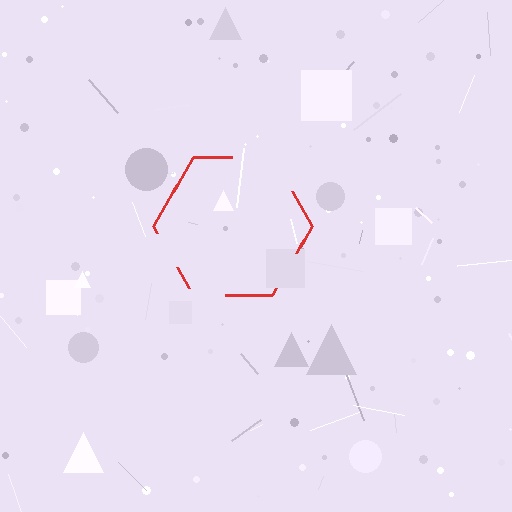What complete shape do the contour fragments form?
The contour fragments form a hexagon.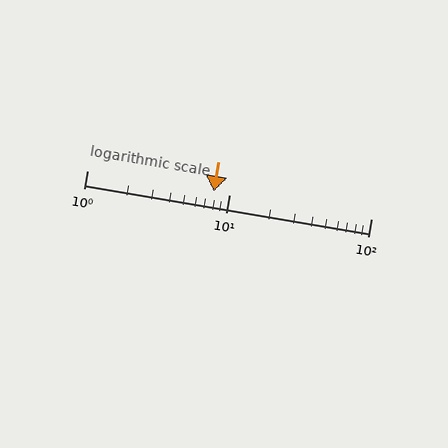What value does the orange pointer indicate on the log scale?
The pointer indicates approximately 7.8.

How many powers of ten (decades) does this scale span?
The scale spans 2 decades, from 1 to 100.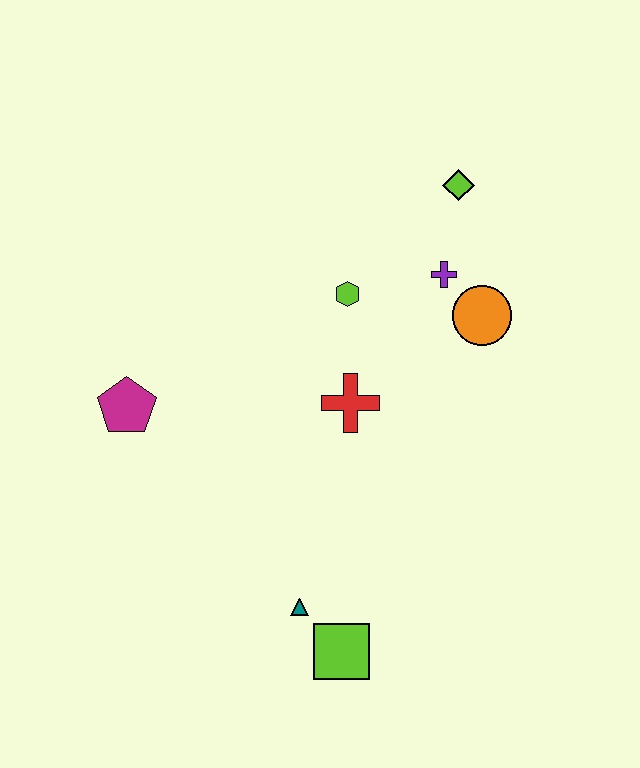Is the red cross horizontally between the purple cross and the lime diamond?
No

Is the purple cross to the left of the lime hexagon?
No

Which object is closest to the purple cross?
The orange circle is closest to the purple cross.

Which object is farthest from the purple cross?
The lime square is farthest from the purple cross.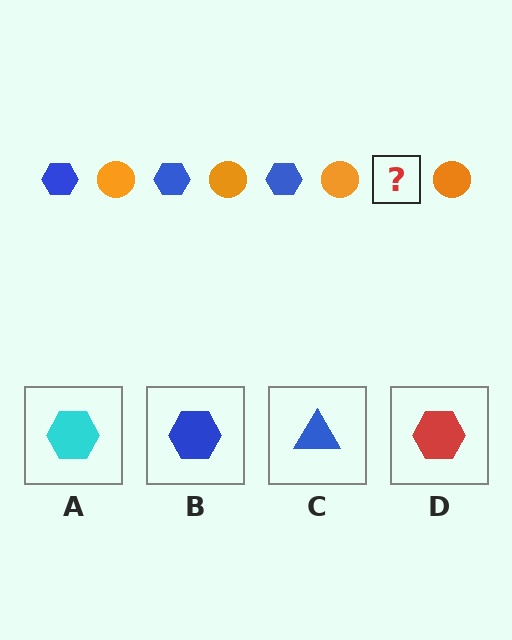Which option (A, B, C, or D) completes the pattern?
B.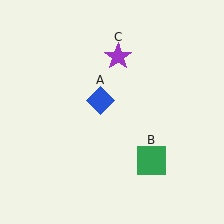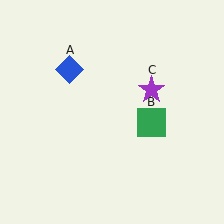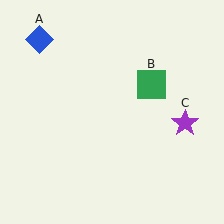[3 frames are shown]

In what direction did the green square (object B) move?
The green square (object B) moved up.